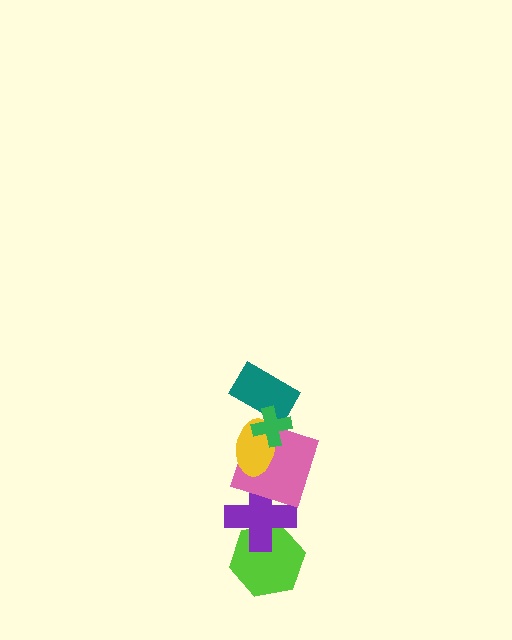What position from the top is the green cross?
The green cross is 1st from the top.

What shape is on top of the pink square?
The yellow ellipse is on top of the pink square.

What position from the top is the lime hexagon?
The lime hexagon is 6th from the top.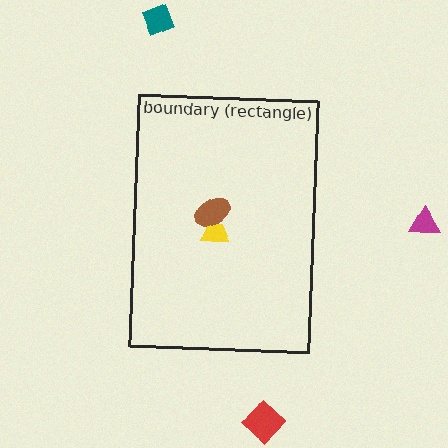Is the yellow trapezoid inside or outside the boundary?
Inside.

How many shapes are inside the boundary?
2 inside, 3 outside.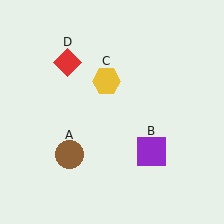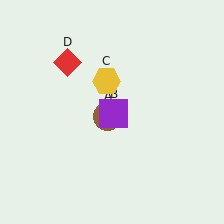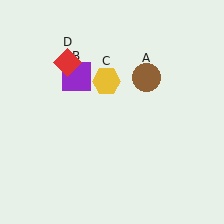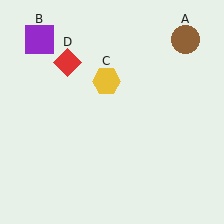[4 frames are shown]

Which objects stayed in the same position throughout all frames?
Yellow hexagon (object C) and red diamond (object D) remained stationary.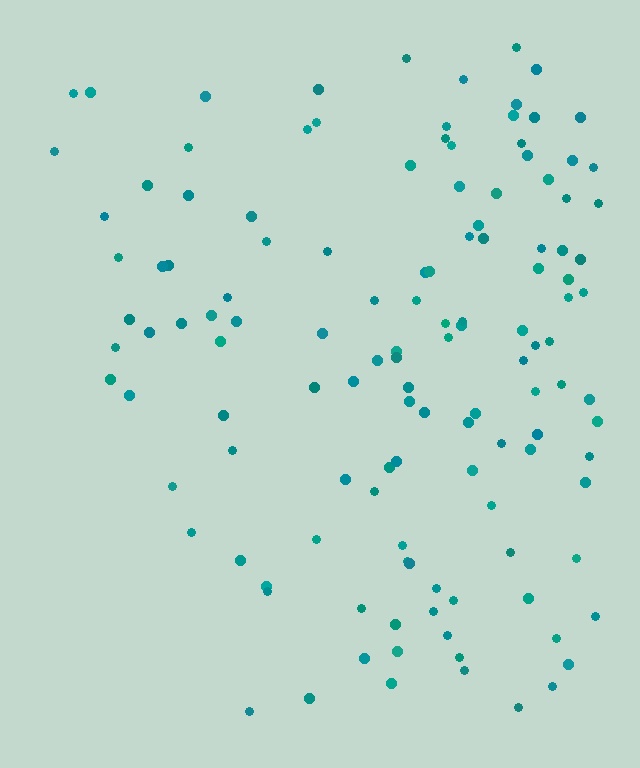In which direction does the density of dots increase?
From left to right, with the right side densest.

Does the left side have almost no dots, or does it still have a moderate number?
Still a moderate number, just noticeably fewer than the right.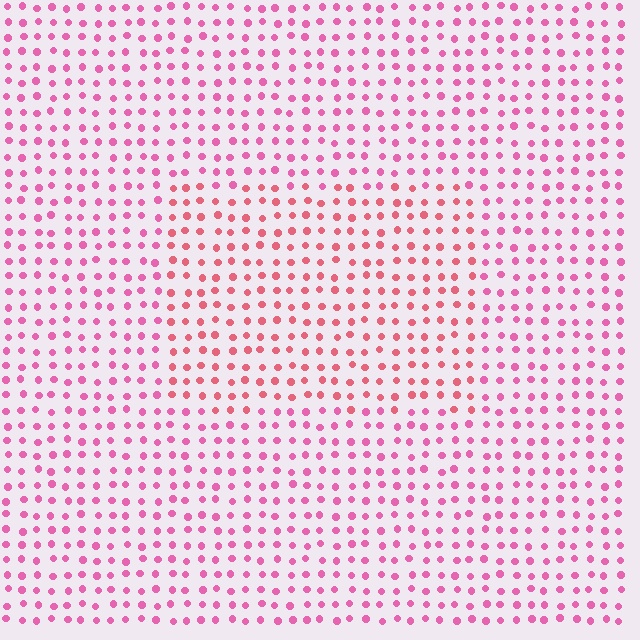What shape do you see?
I see a rectangle.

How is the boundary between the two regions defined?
The boundary is defined purely by a slight shift in hue (about 25 degrees). Spacing, size, and orientation are identical on both sides.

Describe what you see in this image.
The image is filled with small pink elements in a uniform arrangement. A rectangle-shaped region is visible where the elements are tinted to a slightly different hue, forming a subtle color boundary.